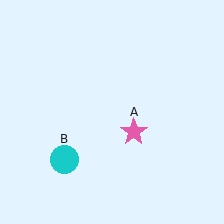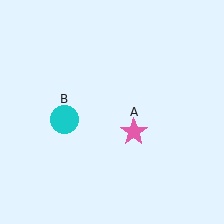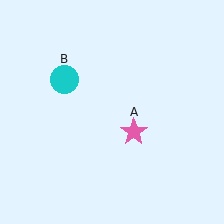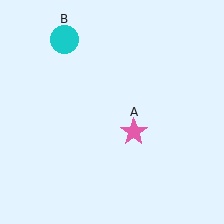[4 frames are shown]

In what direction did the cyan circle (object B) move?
The cyan circle (object B) moved up.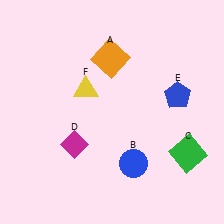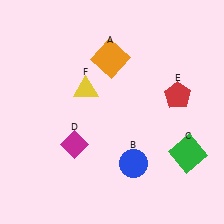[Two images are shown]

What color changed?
The pentagon (E) changed from blue in Image 1 to red in Image 2.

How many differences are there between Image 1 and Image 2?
There is 1 difference between the two images.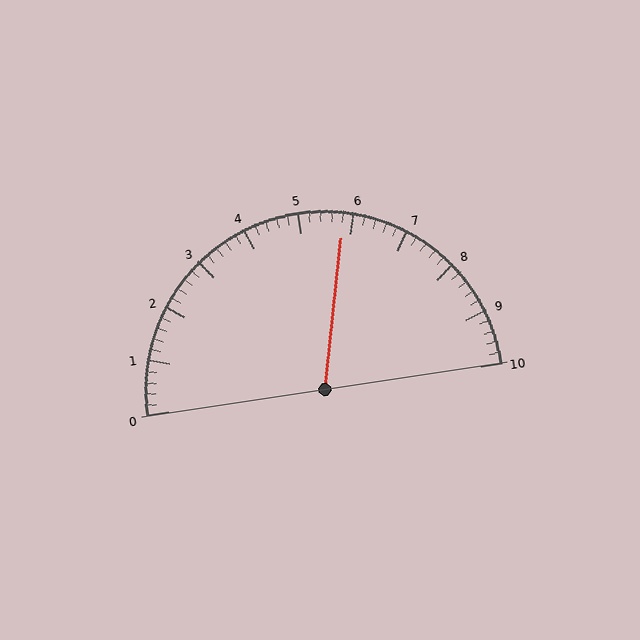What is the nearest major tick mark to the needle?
The nearest major tick mark is 6.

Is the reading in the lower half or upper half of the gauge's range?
The reading is in the upper half of the range (0 to 10).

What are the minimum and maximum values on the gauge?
The gauge ranges from 0 to 10.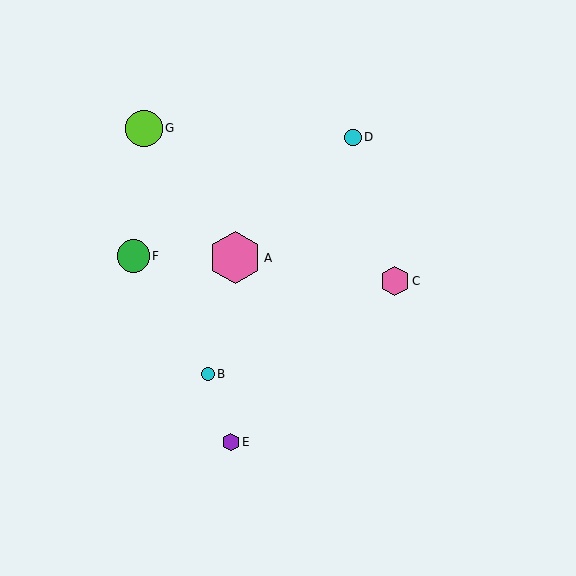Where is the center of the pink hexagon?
The center of the pink hexagon is at (395, 281).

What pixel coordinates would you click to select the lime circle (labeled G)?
Click at (144, 128) to select the lime circle G.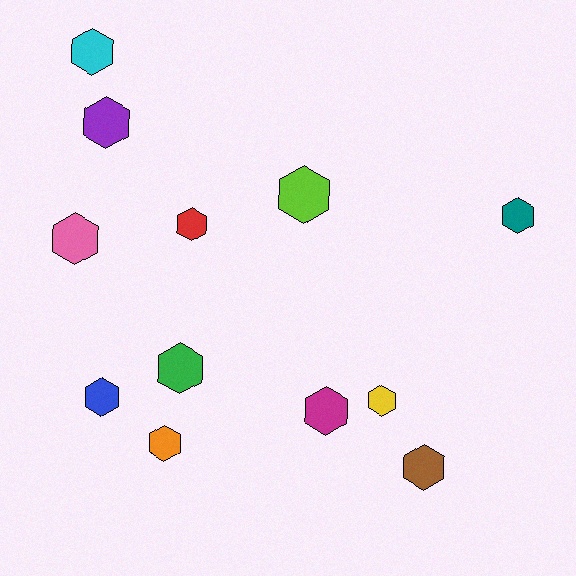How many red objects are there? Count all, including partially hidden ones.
There is 1 red object.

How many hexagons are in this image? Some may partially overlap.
There are 12 hexagons.